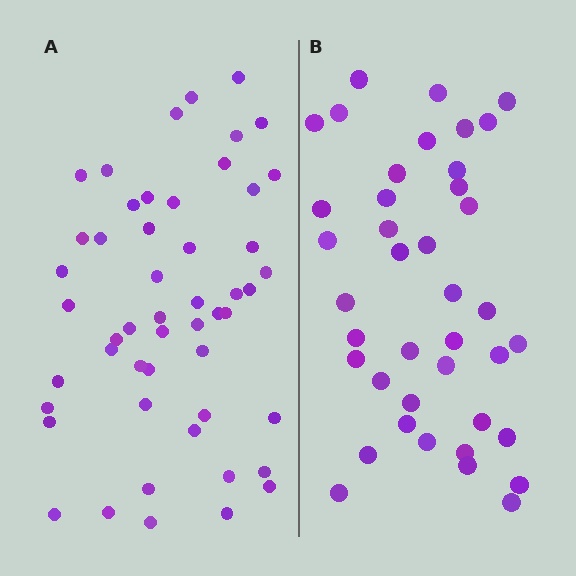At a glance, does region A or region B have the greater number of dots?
Region A (the left region) has more dots.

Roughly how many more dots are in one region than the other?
Region A has roughly 12 or so more dots than region B.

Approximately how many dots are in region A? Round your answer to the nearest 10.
About 50 dots. (The exact count is 51, which rounds to 50.)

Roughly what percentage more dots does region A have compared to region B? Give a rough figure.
About 30% more.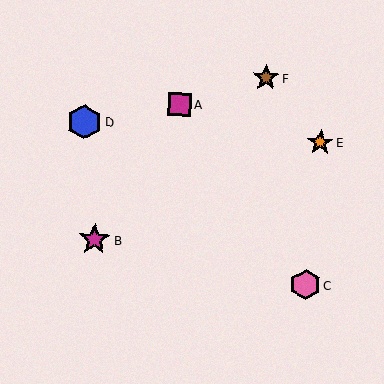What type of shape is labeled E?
Shape E is an orange star.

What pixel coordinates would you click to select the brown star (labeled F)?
Click at (266, 78) to select the brown star F.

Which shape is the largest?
The blue hexagon (labeled D) is the largest.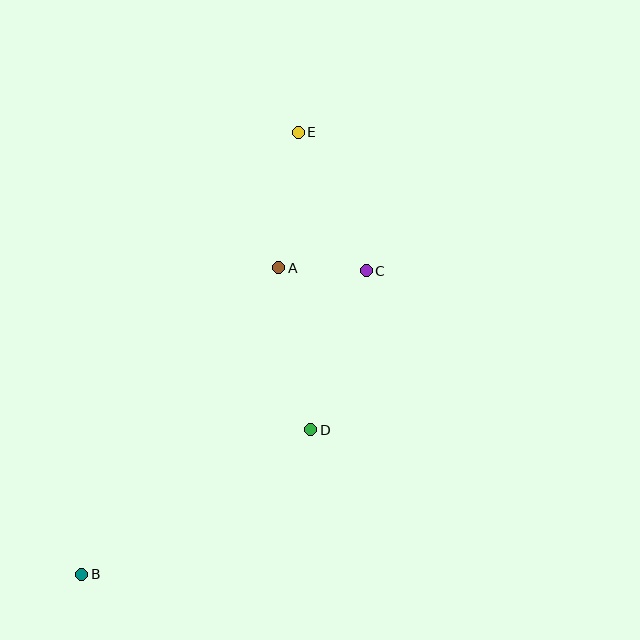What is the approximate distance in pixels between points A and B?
The distance between A and B is approximately 364 pixels.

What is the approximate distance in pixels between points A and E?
The distance between A and E is approximately 137 pixels.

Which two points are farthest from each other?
Points B and E are farthest from each other.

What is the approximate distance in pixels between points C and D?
The distance between C and D is approximately 169 pixels.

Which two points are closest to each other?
Points A and C are closest to each other.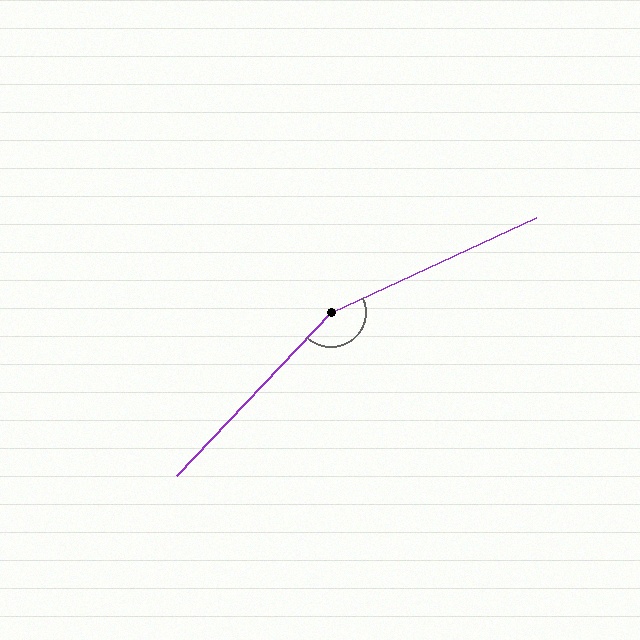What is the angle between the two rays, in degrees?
Approximately 158 degrees.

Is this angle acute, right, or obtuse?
It is obtuse.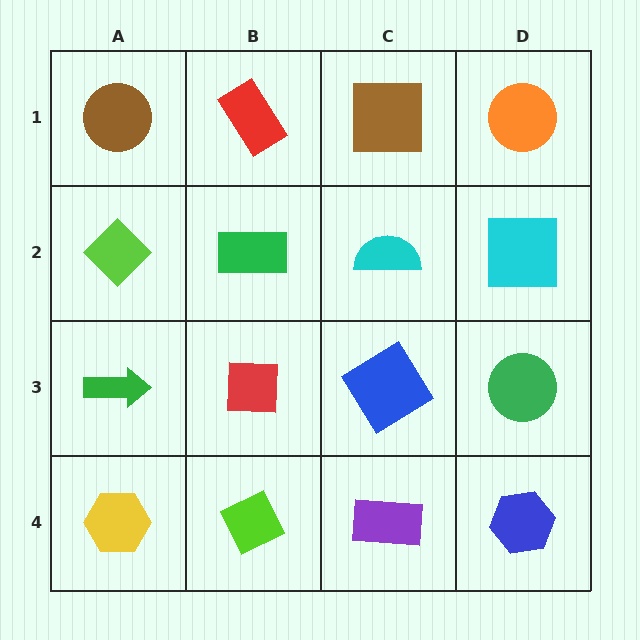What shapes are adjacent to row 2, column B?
A red rectangle (row 1, column B), a red square (row 3, column B), a lime diamond (row 2, column A), a cyan semicircle (row 2, column C).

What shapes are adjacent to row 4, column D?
A green circle (row 3, column D), a purple rectangle (row 4, column C).